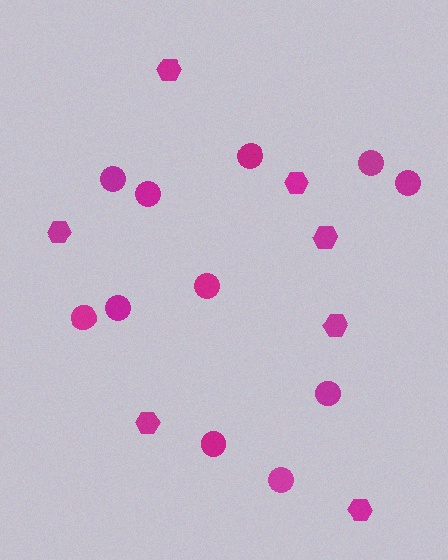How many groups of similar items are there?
There are 2 groups: one group of hexagons (7) and one group of circles (11).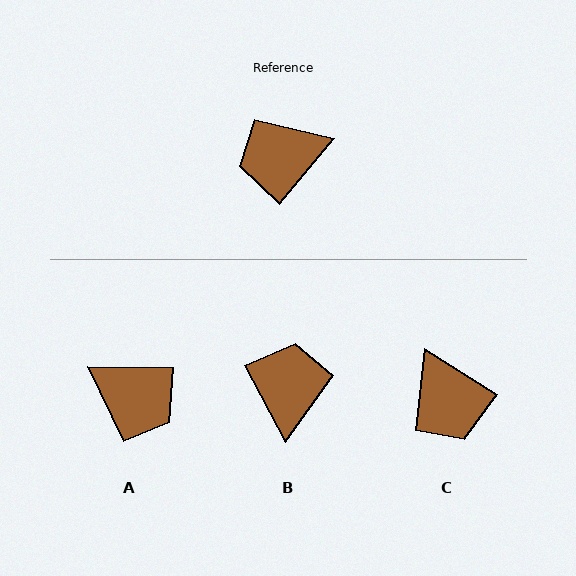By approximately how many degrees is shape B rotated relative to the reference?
Approximately 113 degrees clockwise.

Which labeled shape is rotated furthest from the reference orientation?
A, about 129 degrees away.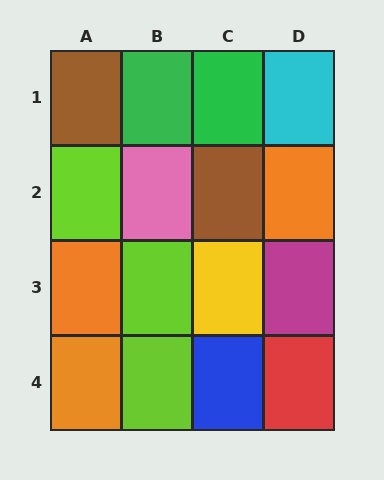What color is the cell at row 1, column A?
Brown.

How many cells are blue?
1 cell is blue.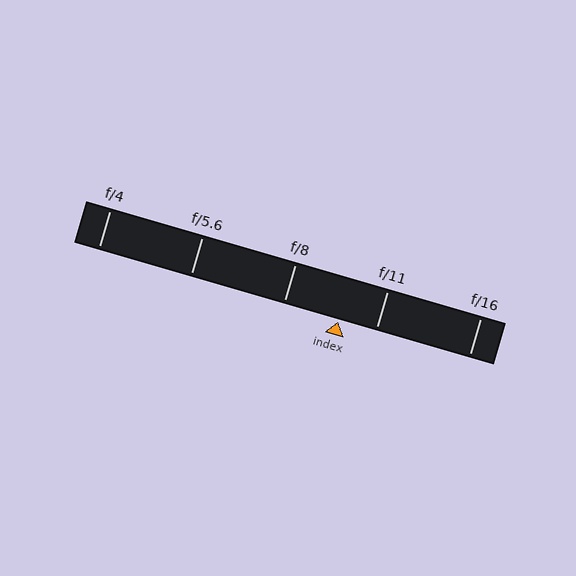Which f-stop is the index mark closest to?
The index mark is closest to f/11.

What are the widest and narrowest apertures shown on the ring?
The widest aperture shown is f/4 and the narrowest is f/16.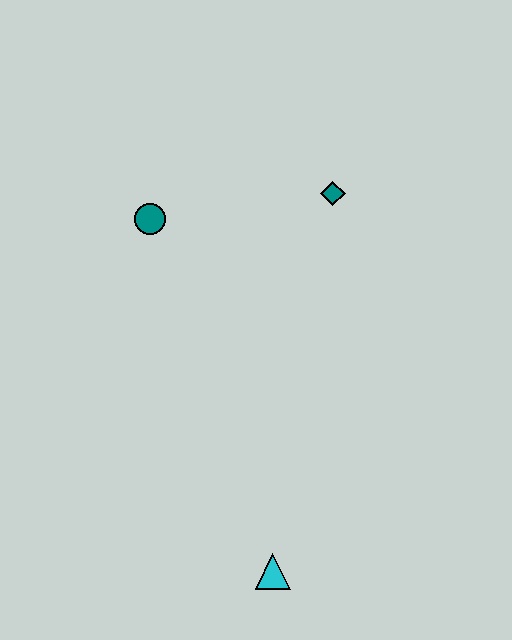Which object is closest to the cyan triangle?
The teal circle is closest to the cyan triangle.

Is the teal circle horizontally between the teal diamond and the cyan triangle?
No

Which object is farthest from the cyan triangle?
The teal diamond is farthest from the cyan triangle.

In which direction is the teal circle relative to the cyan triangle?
The teal circle is above the cyan triangle.